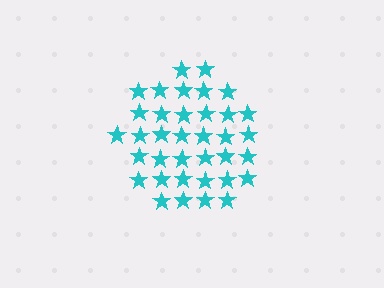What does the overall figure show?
The overall figure shows a circle.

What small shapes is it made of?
It is made of small stars.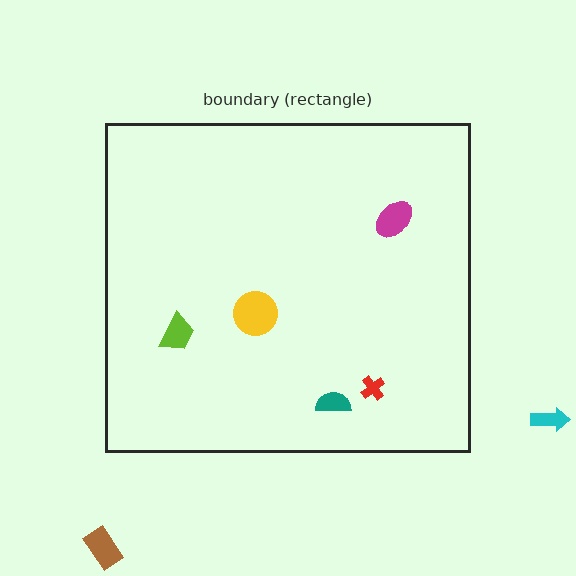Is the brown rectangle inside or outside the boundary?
Outside.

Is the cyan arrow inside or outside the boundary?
Outside.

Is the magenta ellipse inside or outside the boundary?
Inside.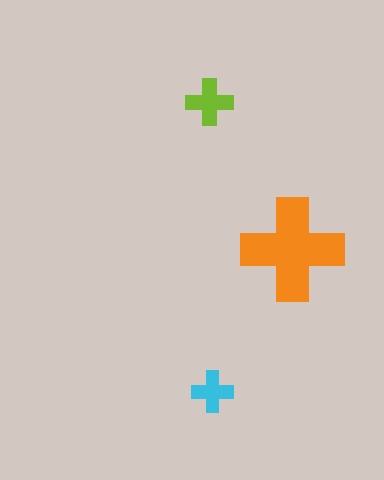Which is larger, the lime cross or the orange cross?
The orange one.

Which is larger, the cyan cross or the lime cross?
The lime one.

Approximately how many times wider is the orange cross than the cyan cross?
About 2.5 times wider.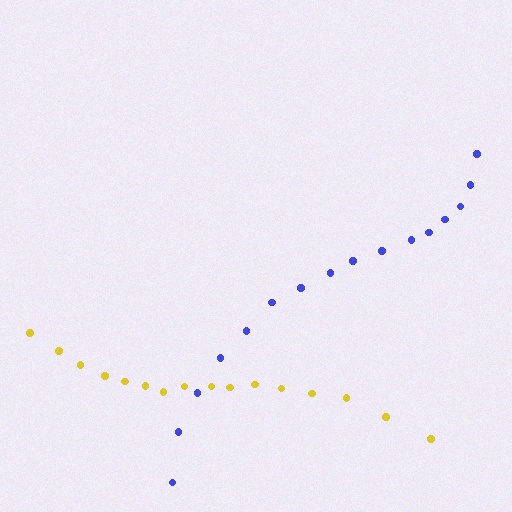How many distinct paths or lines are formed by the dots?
There are 2 distinct paths.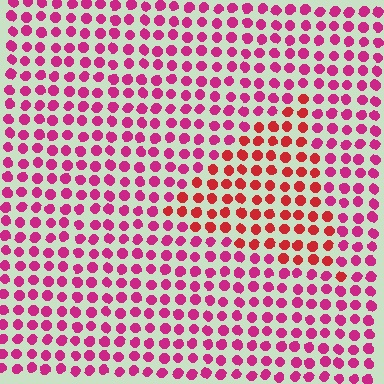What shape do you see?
I see a triangle.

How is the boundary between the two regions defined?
The boundary is defined purely by a slight shift in hue (about 32 degrees). Spacing, size, and orientation are identical on both sides.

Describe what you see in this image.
The image is filled with small magenta elements in a uniform arrangement. A triangle-shaped region is visible where the elements are tinted to a slightly different hue, forming a subtle color boundary.